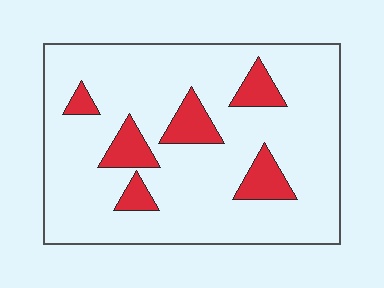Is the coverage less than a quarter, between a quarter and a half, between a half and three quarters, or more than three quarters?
Less than a quarter.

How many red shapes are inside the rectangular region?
6.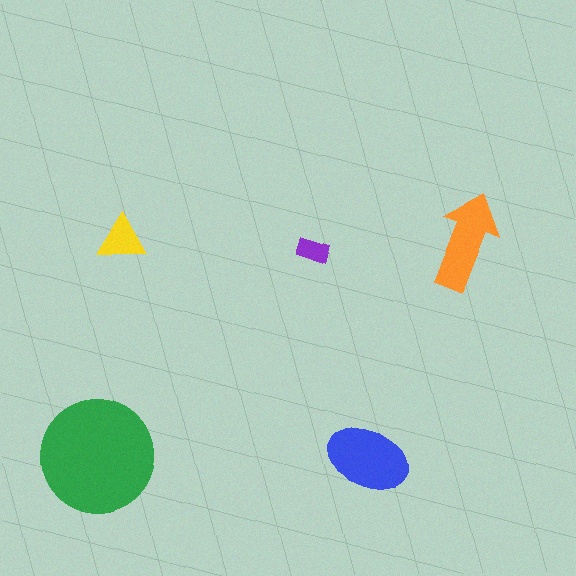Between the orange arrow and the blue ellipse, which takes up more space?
The blue ellipse.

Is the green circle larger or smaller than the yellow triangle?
Larger.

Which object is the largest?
The green circle.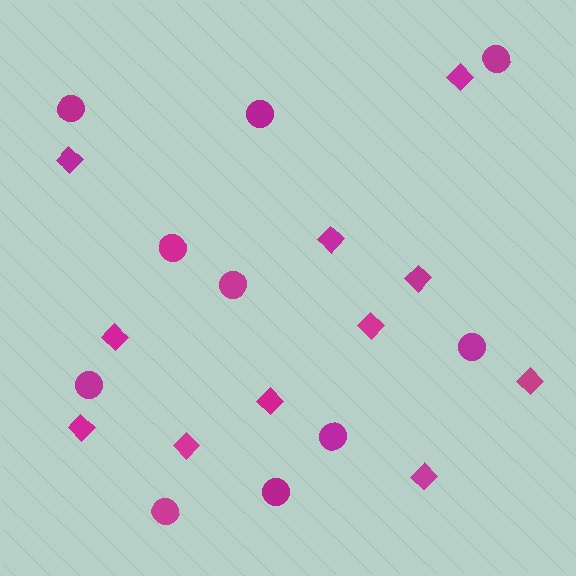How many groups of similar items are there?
There are 2 groups: one group of diamonds (11) and one group of circles (10).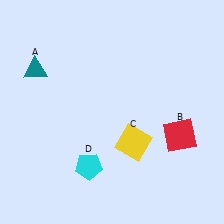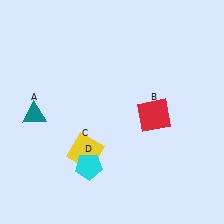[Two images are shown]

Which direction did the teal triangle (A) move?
The teal triangle (A) moved down.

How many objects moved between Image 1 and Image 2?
3 objects moved between the two images.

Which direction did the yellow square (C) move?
The yellow square (C) moved left.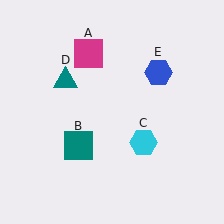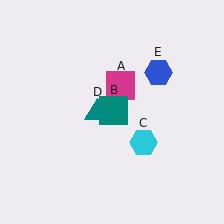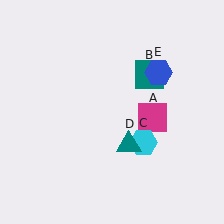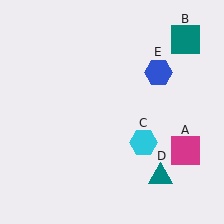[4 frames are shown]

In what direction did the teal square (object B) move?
The teal square (object B) moved up and to the right.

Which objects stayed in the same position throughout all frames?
Cyan hexagon (object C) and blue hexagon (object E) remained stationary.